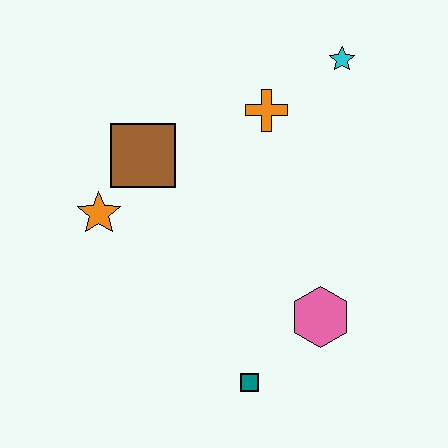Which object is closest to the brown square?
The orange star is closest to the brown square.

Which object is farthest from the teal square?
The cyan star is farthest from the teal square.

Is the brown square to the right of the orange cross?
No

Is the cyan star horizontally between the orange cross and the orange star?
No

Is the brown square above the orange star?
Yes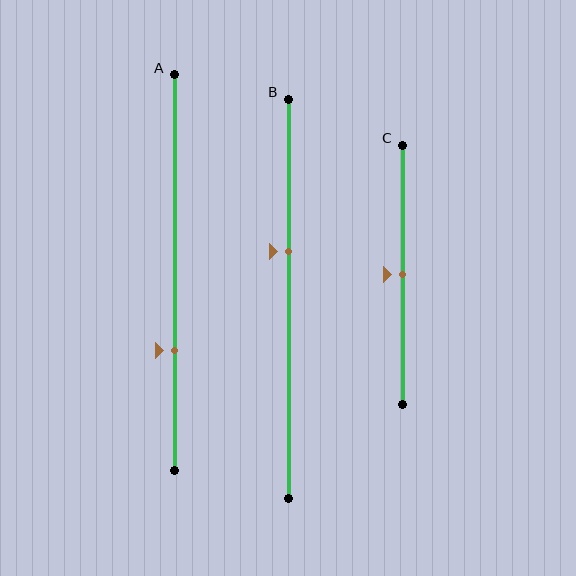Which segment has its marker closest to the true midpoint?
Segment C has its marker closest to the true midpoint.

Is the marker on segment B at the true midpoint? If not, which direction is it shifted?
No, the marker on segment B is shifted upward by about 12% of the segment length.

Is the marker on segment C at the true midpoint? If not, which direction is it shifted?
Yes, the marker on segment C is at the true midpoint.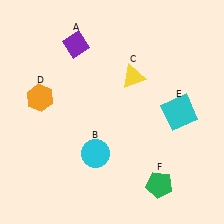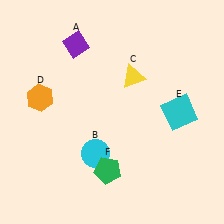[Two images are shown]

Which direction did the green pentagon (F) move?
The green pentagon (F) moved left.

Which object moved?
The green pentagon (F) moved left.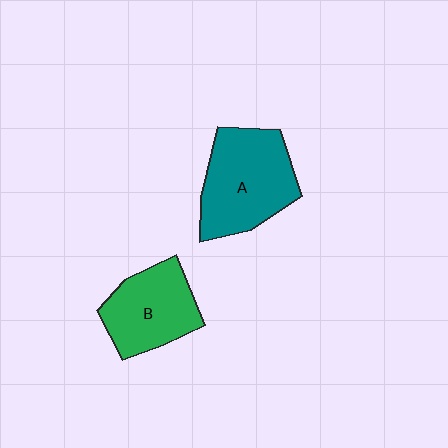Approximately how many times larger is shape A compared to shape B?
Approximately 1.3 times.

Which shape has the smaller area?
Shape B (green).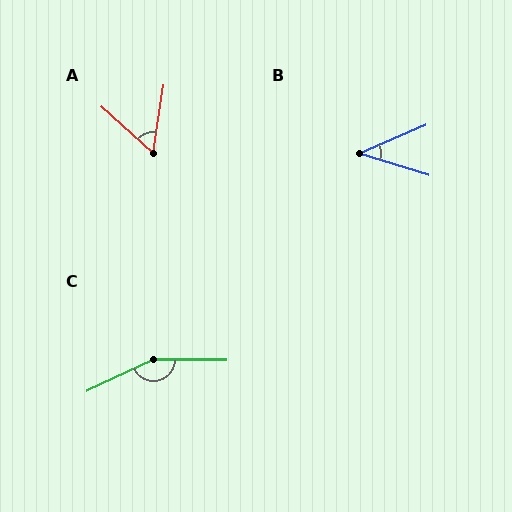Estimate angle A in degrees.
Approximately 57 degrees.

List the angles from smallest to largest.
B (41°), A (57°), C (154°).